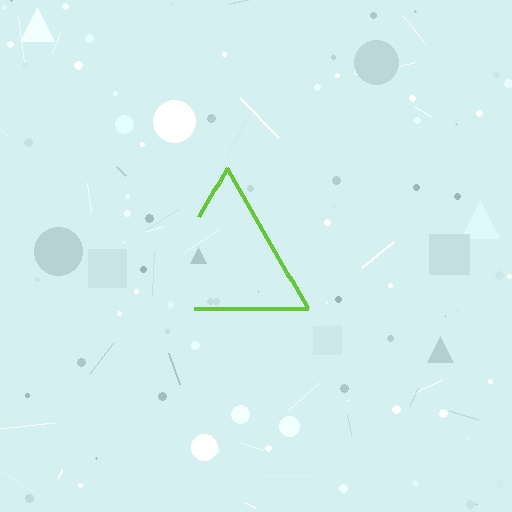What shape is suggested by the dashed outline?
The dashed outline suggests a triangle.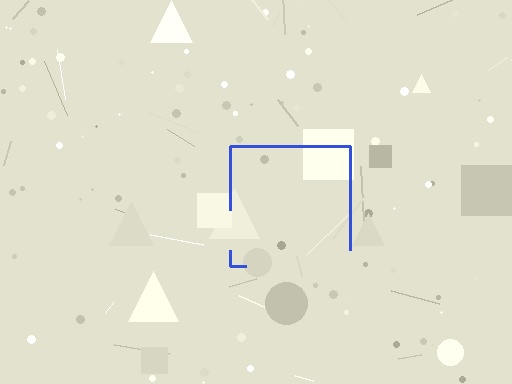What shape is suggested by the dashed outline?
The dashed outline suggests a square.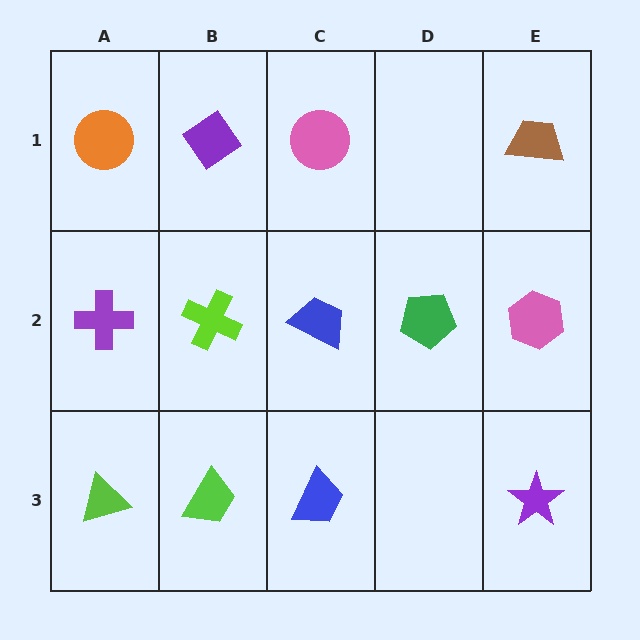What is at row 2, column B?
A lime cross.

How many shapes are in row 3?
4 shapes.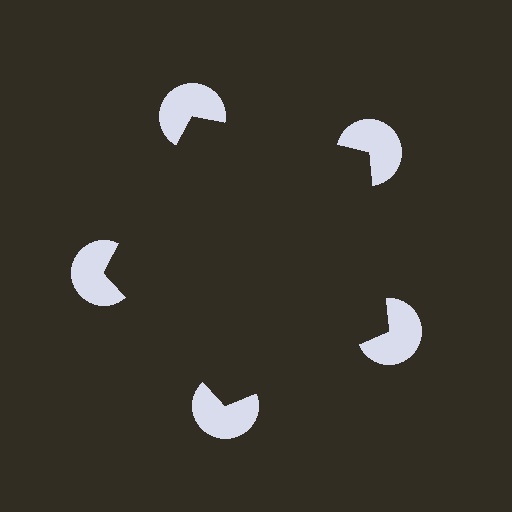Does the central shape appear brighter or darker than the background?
It typically appears slightly darker than the background, even though no actual brightness change is drawn.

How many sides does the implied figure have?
5 sides.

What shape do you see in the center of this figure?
An illusory pentagon — its edges are inferred from the aligned wedge cuts in the pac-man discs, not physically drawn.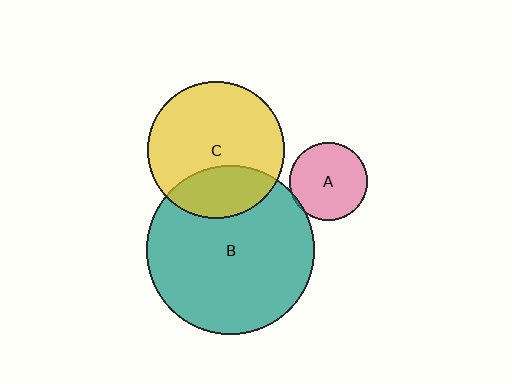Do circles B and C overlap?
Yes.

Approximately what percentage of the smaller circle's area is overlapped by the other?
Approximately 30%.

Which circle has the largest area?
Circle B (teal).